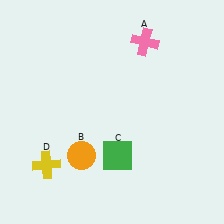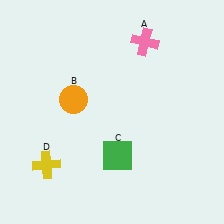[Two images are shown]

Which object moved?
The orange circle (B) moved up.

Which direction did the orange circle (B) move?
The orange circle (B) moved up.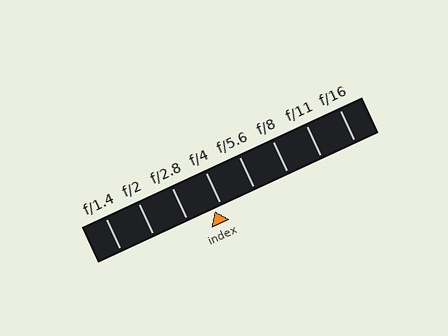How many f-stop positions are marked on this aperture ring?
There are 8 f-stop positions marked.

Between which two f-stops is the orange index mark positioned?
The index mark is between f/2.8 and f/4.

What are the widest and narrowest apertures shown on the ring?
The widest aperture shown is f/1.4 and the narrowest is f/16.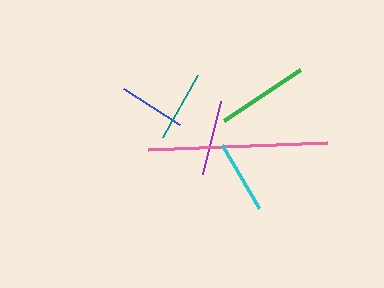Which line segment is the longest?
The pink line is the longest at approximately 179 pixels.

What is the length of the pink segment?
The pink segment is approximately 179 pixels long.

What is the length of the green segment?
The green segment is approximately 91 pixels long.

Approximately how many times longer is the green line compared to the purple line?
The green line is approximately 1.2 times the length of the purple line.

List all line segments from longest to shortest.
From longest to shortest: pink, green, purple, cyan, teal, blue.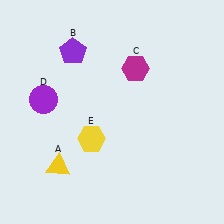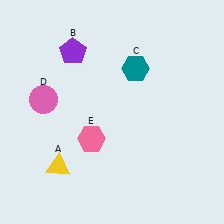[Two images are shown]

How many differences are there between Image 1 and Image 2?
There are 3 differences between the two images.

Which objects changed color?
C changed from magenta to teal. D changed from purple to pink. E changed from yellow to pink.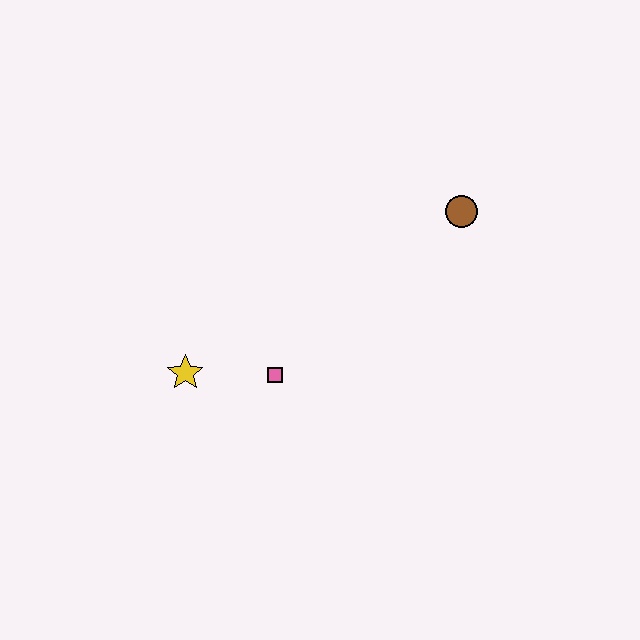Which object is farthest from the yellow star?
The brown circle is farthest from the yellow star.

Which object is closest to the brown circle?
The pink square is closest to the brown circle.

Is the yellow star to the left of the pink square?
Yes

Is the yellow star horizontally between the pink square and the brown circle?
No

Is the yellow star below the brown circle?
Yes